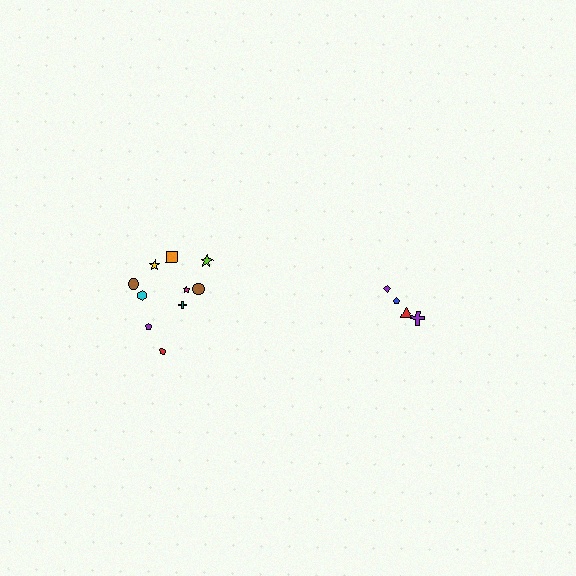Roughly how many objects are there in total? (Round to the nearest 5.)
Roughly 15 objects in total.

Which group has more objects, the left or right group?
The left group.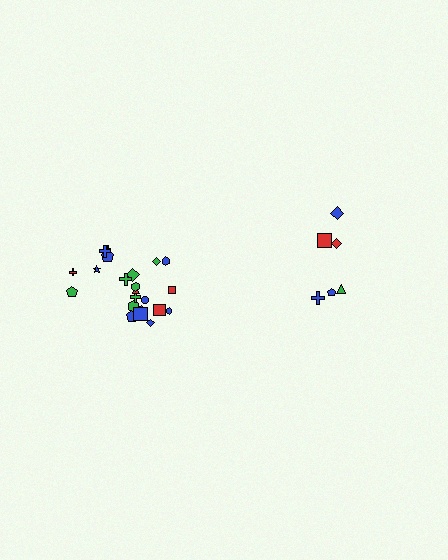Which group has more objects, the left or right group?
The left group.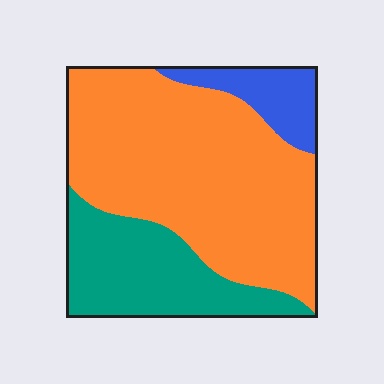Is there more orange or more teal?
Orange.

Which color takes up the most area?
Orange, at roughly 65%.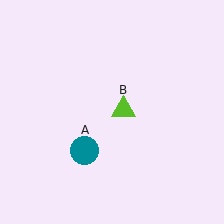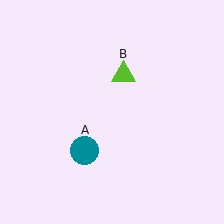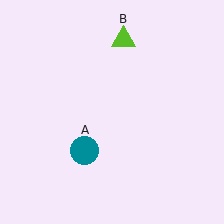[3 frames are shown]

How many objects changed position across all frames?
1 object changed position: lime triangle (object B).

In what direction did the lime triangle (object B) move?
The lime triangle (object B) moved up.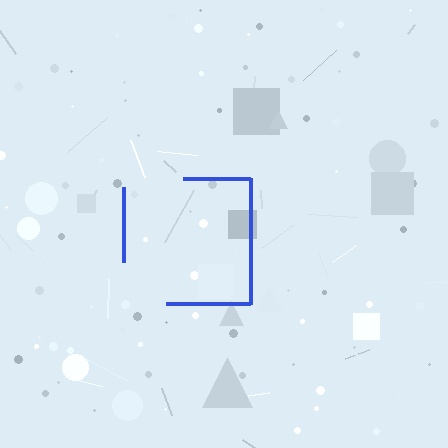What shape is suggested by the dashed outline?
The dashed outline suggests a square.